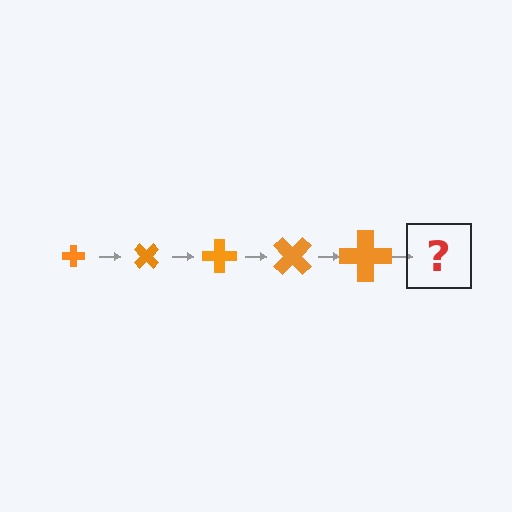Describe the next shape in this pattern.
It should be a cross, larger than the previous one and rotated 225 degrees from the start.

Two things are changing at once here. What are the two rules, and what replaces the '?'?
The two rules are that the cross grows larger each step and it rotates 45 degrees each step. The '?' should be a cross, larger than the previous one and rotated 225 degrees from the start.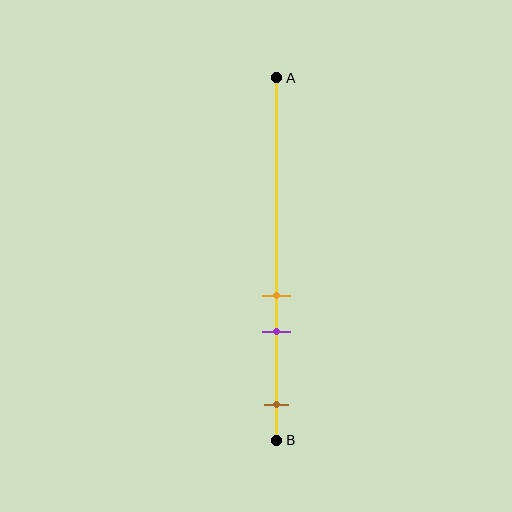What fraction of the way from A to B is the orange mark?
The orange mark is approximately 60% (0.6) of the way from A to B.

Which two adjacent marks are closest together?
The orange and purple marks are the closest adjacent pair.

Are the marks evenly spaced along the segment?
No, the marks are not evenly spaced.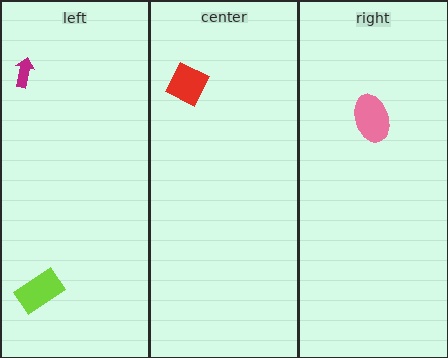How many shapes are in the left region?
2.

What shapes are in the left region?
The magenta arrow, the lime rectangle.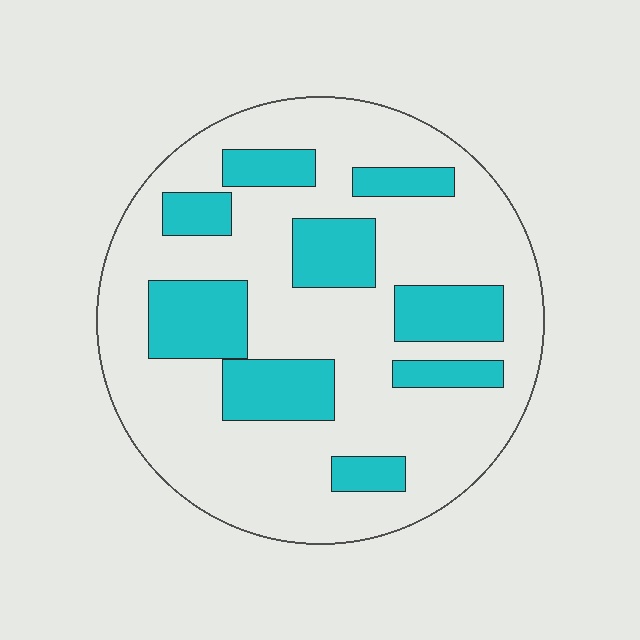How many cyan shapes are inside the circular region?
9.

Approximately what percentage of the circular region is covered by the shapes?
Approximately 25%.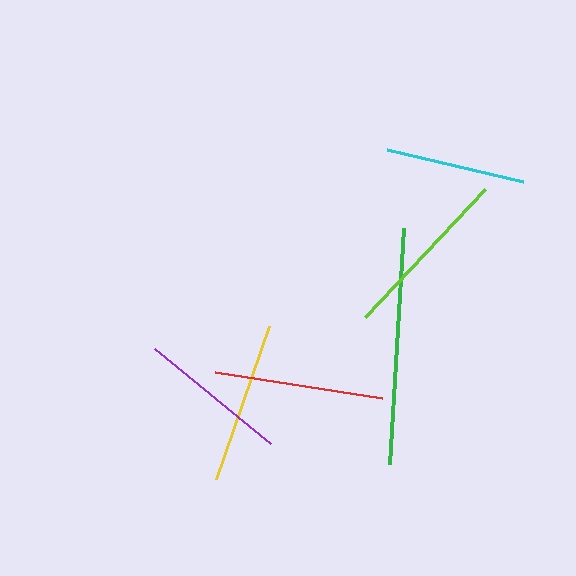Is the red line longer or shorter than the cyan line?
The red line is longer than the cyan line.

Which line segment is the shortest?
The cyan line is the shortest at approximately 140 pixels.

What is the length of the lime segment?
The lime segment is approximately 175 pixels long.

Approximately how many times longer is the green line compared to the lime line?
The green line is approximately 1.4 times the length of the lime line.